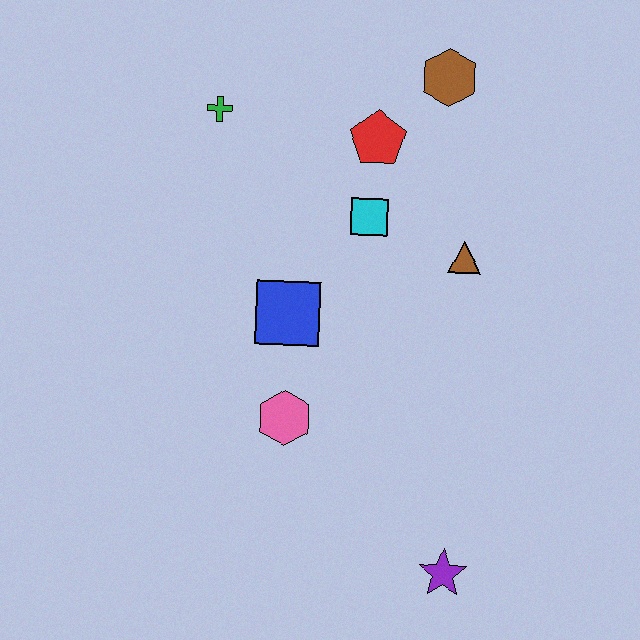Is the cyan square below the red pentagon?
Yes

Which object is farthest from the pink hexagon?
The brown hexagon is farthest from the pink hexagon.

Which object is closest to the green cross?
The red pentagon is closest to the green cross.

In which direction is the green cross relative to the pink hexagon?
The green cross is above the pink hexagon.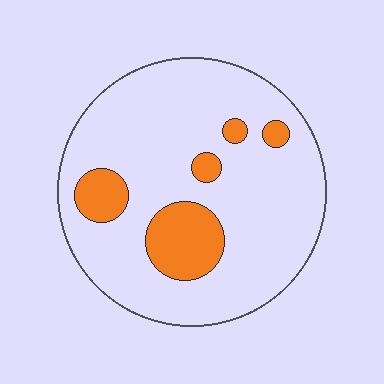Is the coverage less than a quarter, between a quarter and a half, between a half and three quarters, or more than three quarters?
Less than a quarter.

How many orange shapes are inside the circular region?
5.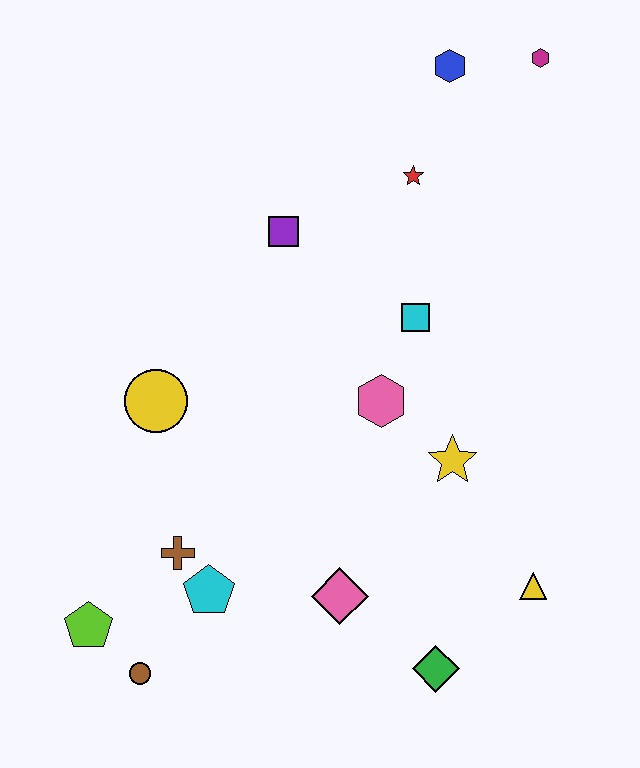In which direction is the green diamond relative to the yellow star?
The green diamond is below the yellow star.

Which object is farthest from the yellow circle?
The magenta hexagon is farthest from the yellow circle.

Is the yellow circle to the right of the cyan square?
No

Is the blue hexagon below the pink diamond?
No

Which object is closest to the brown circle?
The lime pentagon is closest to the brown circle.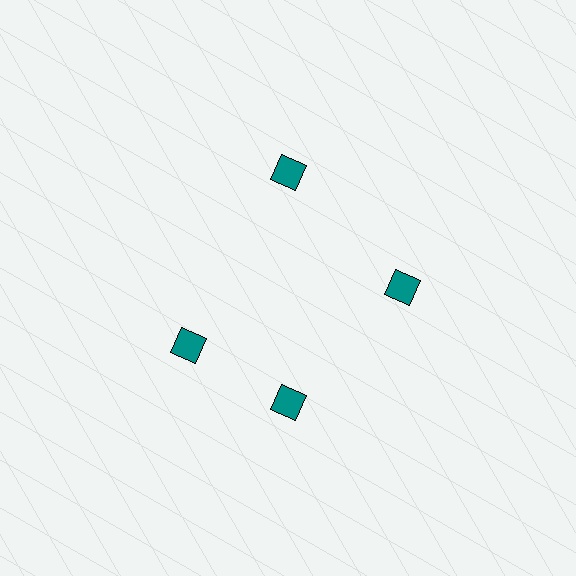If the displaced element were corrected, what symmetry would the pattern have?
It would have 4-fold rotational symmetry — the pattern would map onto itself every 90 degrees.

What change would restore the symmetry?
The symmetry would be restored by rotating it back into even spacing with its neighbors so that all 4 diamonds sit at equal angles and equal distance from the center.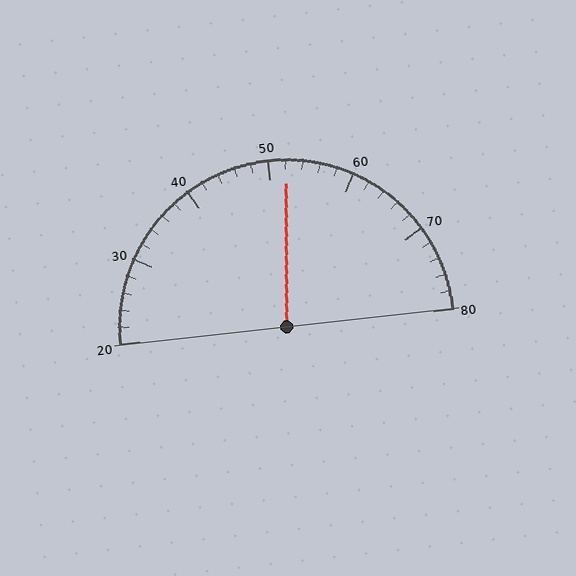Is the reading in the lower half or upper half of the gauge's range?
The reading is in the upper half of the range (20 to 80).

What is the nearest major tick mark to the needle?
The nearest major tick mark is 50.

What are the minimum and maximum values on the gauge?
The gauge ranges from 20 to 80.